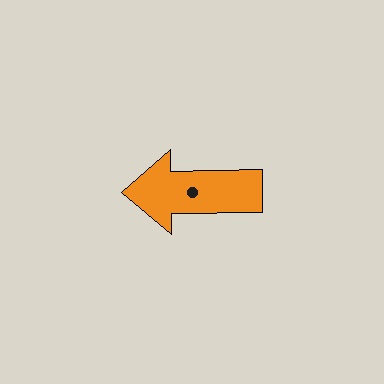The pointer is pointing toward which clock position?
Roughly 9 o'clock.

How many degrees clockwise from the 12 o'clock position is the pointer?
Approximately 269 degrees.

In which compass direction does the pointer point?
West.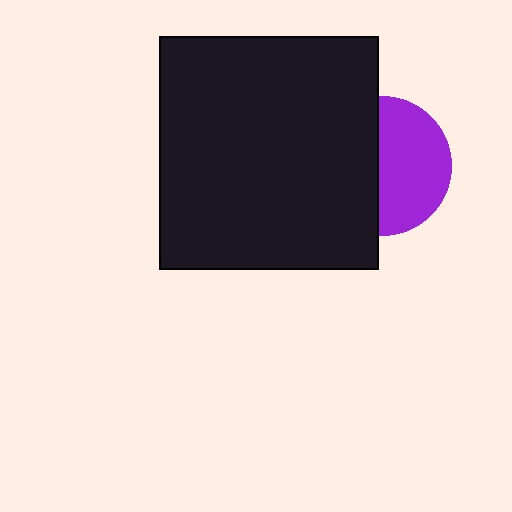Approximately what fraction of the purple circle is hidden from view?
Roughly 48% of the purple circle is hidden behind the black rectangle.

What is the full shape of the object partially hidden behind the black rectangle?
The partially hidden object is a purple circle.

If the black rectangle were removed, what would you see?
You would see the complete purple circle.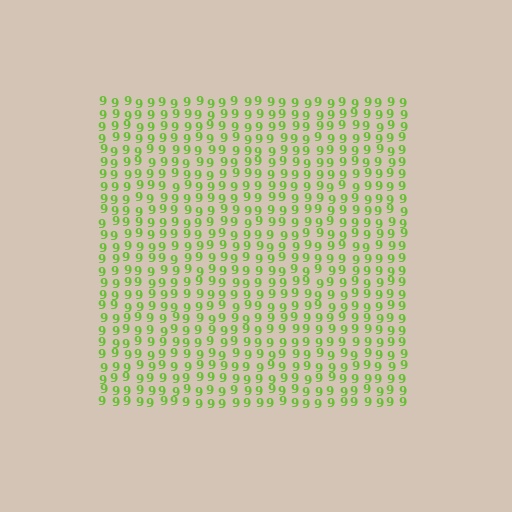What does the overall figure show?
The overall figure shows a square.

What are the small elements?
The small elements are digit 9's.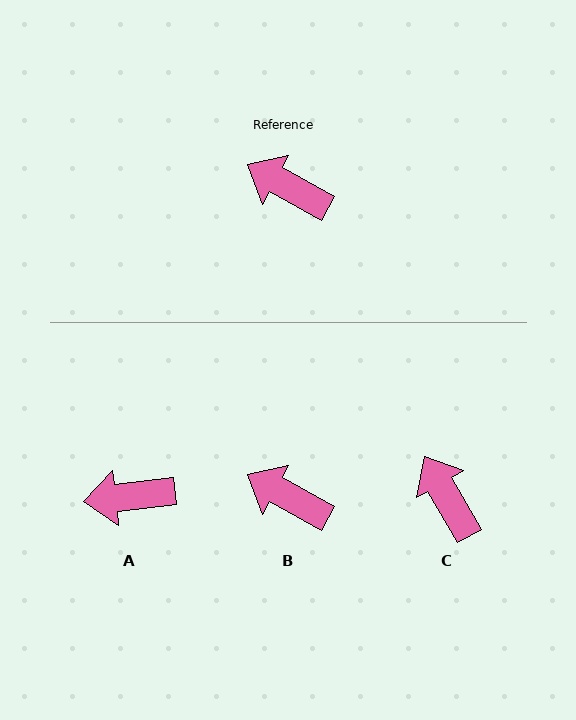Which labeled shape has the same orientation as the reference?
B.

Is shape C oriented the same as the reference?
No, it is off by about 32 degrees.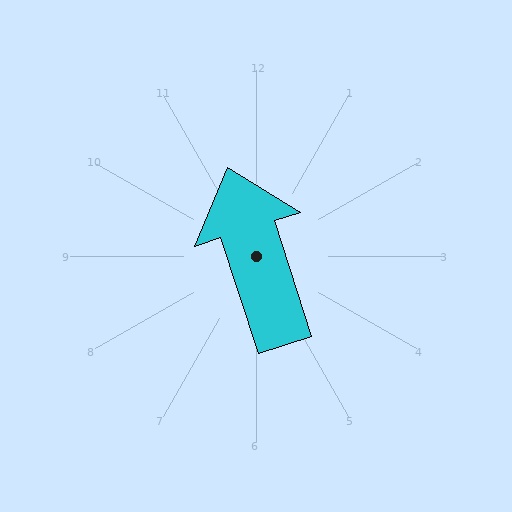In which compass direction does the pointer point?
North.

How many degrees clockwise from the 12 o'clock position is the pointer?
Approximately 342 degrees.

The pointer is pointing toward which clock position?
Roughly 11 o'clock.